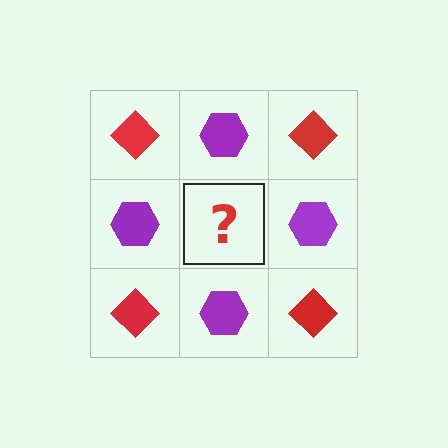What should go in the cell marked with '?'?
The missing cell should contain a red diamond.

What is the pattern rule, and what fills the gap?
The rule is that it alternates red diamond and purple hexagon in a checkerboard pattern. The gap should be filled with a red diamond.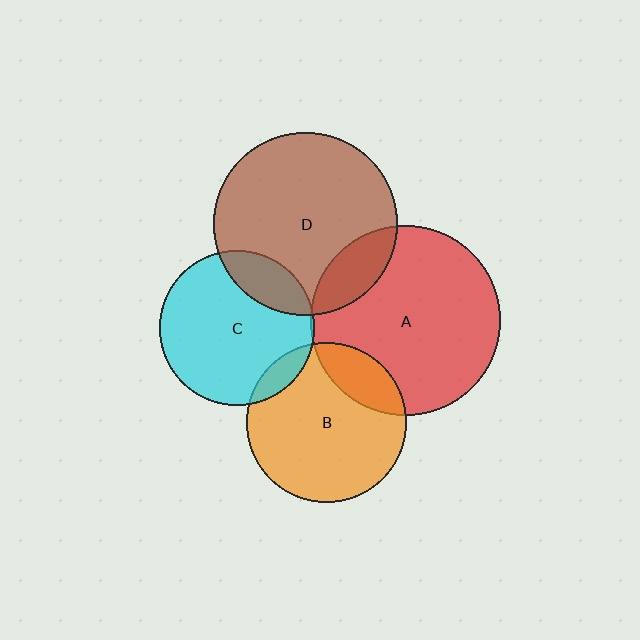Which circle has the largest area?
Circle A (red).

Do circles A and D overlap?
Yes.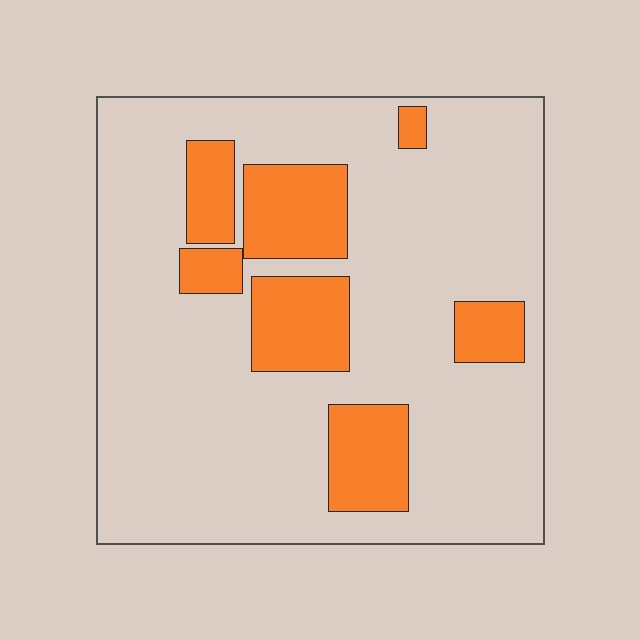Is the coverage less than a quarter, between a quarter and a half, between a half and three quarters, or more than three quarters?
Less than a quarter.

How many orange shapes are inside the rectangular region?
7.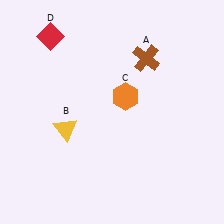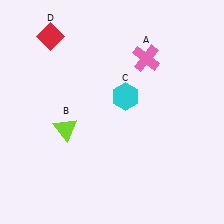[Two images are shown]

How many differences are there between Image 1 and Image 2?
There are 3 differences between the two images.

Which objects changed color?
A changed from brown to pink. B changed from yellow to lime. C changed from orange to cyan.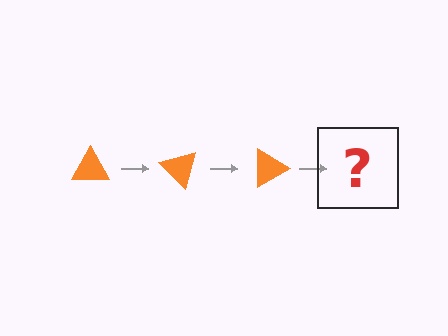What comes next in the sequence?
The next element should be an orange triangle rotated 135 degrees.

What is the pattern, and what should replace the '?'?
The pattern is that the triangle rotates 45 degrees each step. The '?' should be an orange triangle rotated 135 degrees.